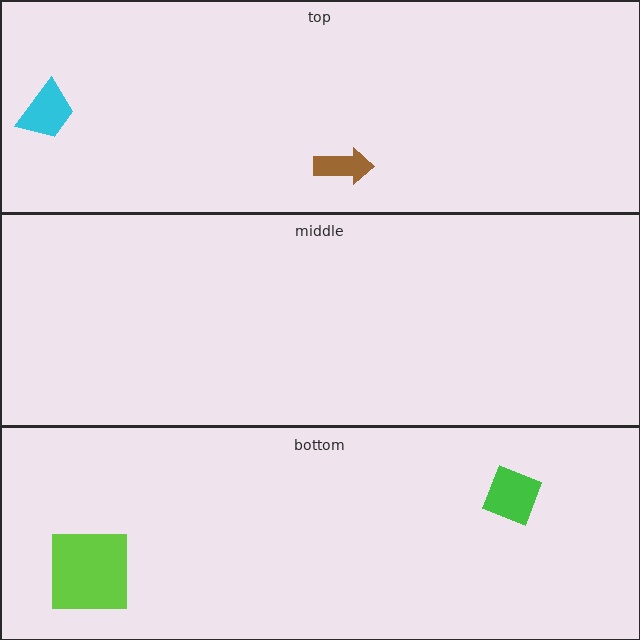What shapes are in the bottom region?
The green diamond, the lime square.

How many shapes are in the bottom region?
2.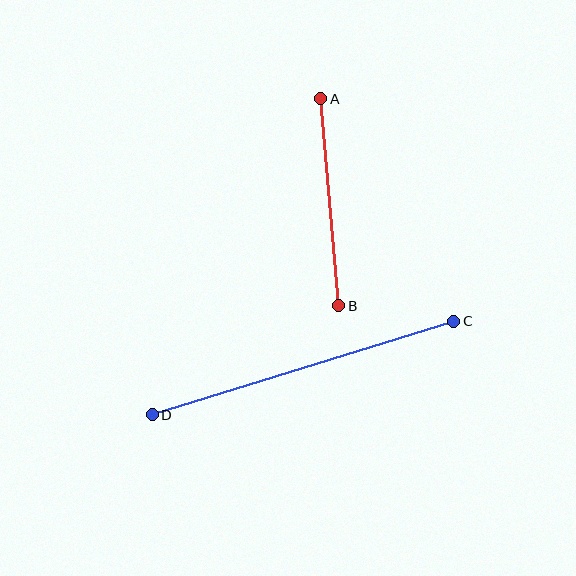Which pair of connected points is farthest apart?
Points C and D are farthest apart.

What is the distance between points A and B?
The distance is approximately 208 pixels.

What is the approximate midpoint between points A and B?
The midpoint is at approximately (330, 202) pixels.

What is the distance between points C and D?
The distance is approximately 315 pixels.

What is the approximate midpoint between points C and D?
The midpoint is at approximately (303, 368) pixels.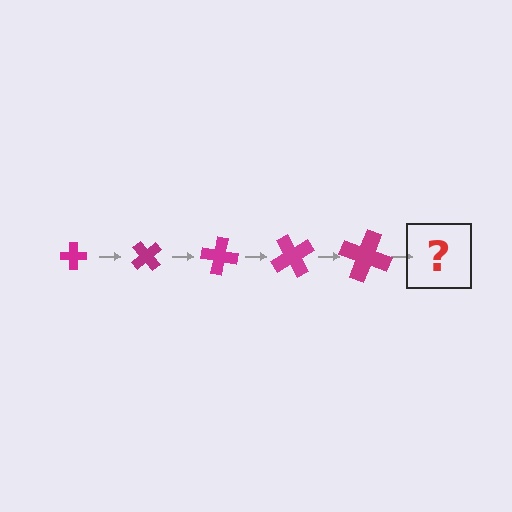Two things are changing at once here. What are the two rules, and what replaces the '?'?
The two rules are that the cross grows larger each step and it rotates 50 degrees each step. The '?' should be a cross, larger than the previous one and rotated 250 degrees from the start.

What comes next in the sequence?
The next element should be a cross, larger than the previous one and rotated 250 degrees from the start.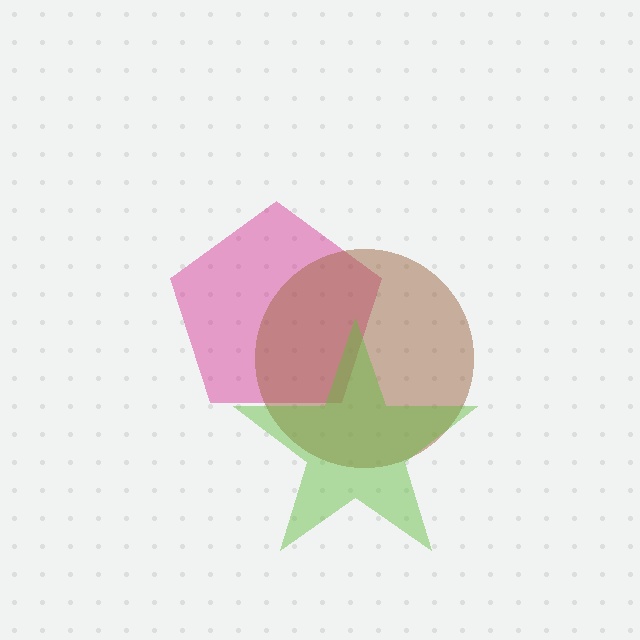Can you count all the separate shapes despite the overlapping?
Yes, there are 3 separate shapes.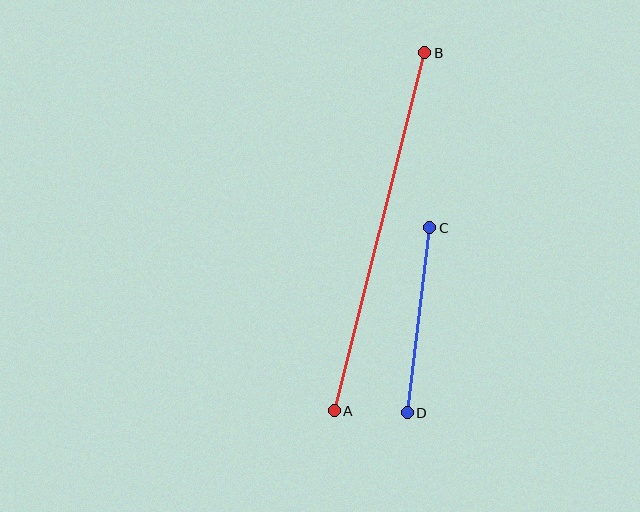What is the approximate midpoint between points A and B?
The midpoint is at approximately (379, 232) pixels.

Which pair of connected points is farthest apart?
Points A and B are farthest apart.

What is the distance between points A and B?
The distance is approximately 370 pixels.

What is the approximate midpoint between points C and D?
The midpoint is at approximately (419, 320) pixels.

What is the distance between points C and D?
The distance is approximately 187 pixels.